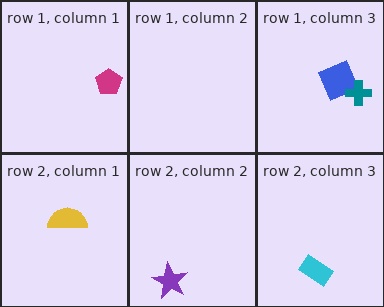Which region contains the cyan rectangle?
The row 2, column 3 region.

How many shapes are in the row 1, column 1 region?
1.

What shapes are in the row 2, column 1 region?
The yellow semicircle.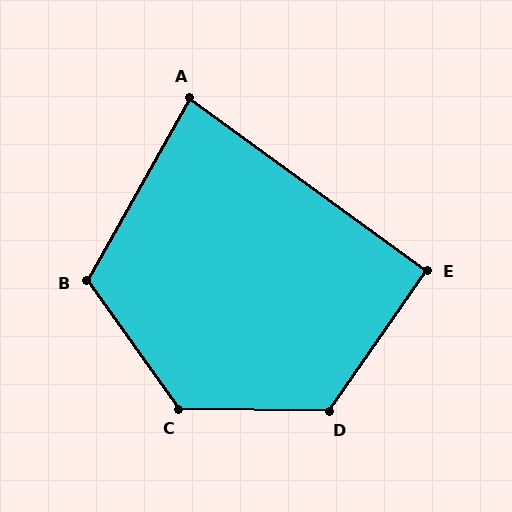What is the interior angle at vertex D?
Approximately 124 degrees (obtuse).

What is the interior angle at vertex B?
Approximately 115 degrees (obtuse).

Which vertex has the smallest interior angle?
A, at approximately 83 degrees.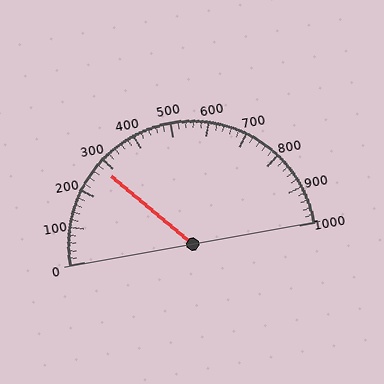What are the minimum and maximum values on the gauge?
The gauge ranges from 0 to 1000.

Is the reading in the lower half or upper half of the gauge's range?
The reading is in the lower half of the range (0 to 1000).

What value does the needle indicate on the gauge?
The needle indicates approximately 280.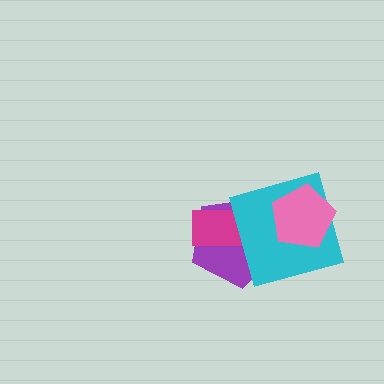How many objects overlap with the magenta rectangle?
2 objects overlap with the magenta rectangle.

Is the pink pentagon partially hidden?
No, no other shape covers it.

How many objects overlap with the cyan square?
3 objects overlap with the cyan square.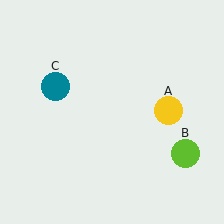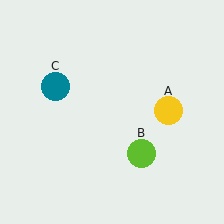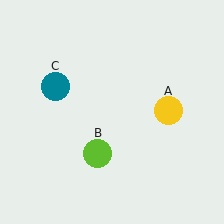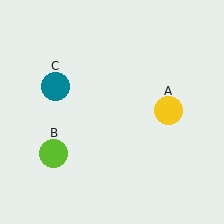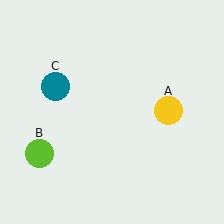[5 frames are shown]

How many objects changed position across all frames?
1 object changed position: lime circle (object B).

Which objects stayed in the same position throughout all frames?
Yellow circle (object A) and teal circle (object C) remained stationary.